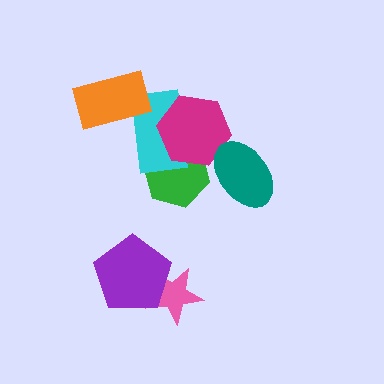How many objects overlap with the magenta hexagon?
3 objects overlap with the magenta hexagon.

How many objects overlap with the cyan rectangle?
3 objects overlap with the cyan rectangle.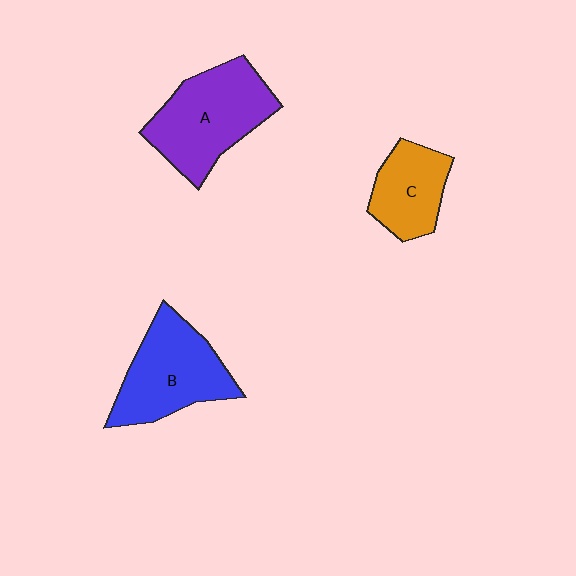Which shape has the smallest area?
Shape C (orange).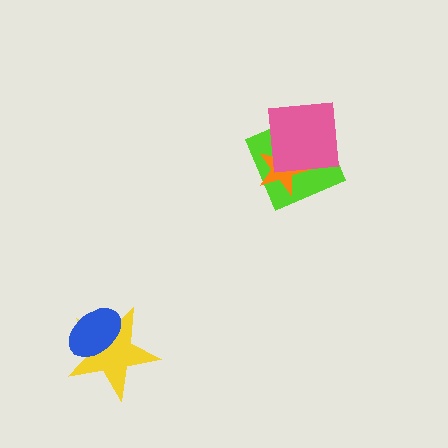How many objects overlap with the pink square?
2 objects overlap with the pink square.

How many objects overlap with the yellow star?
1 object overlaps with the yellow star.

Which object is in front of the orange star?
The pink square is in front of the orange star.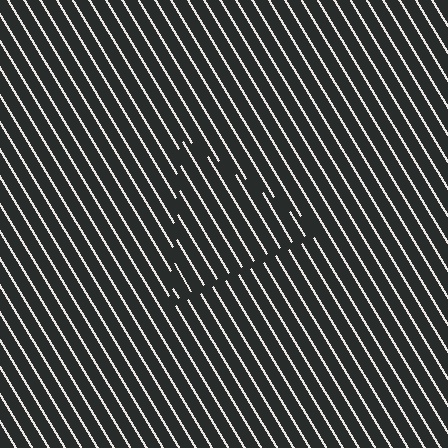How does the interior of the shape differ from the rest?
The interior of the shape contains the same grating, shifted by half a period — the contour is defined by the phase discontinuity where line-ends from the inner and outer gratings abut.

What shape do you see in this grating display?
An illusory triangle. The interior of the shape contains the same grating, shifted by half a period — the contour is defined by the phase discontinuity where line-ends from the inner and outer gratings abut.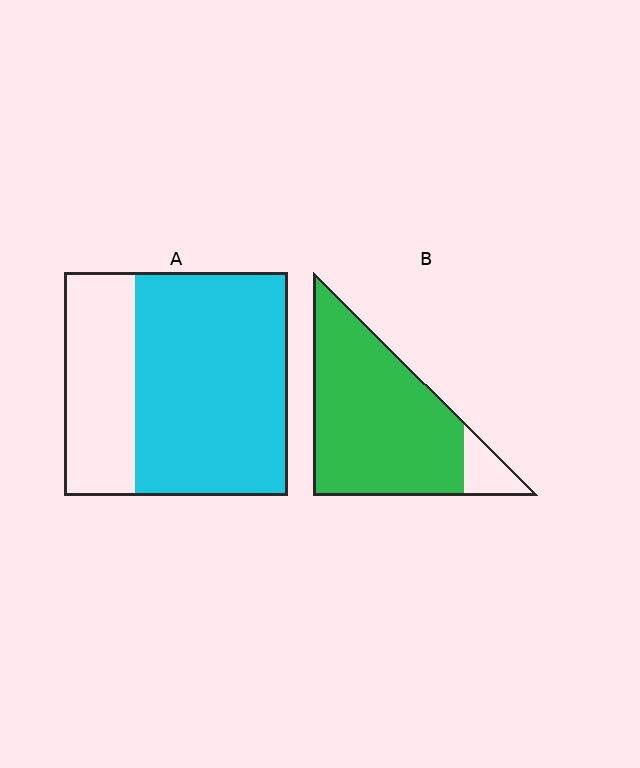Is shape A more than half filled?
Yes.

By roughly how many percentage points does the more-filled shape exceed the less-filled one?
By roughly 20 percentage points (B over A).